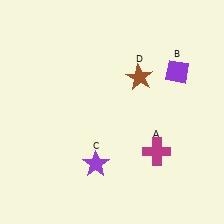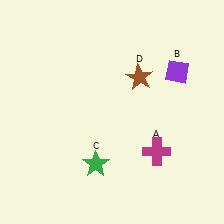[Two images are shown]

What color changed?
The star (C) changed from purple in Image 1 to green in Image 2.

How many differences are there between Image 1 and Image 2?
There is 1 difference between the two images.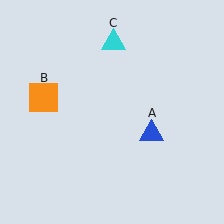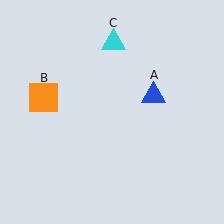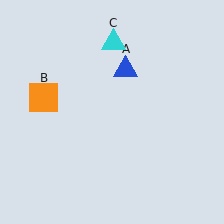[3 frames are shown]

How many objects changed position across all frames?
1 object changed position: blue triangle (object A).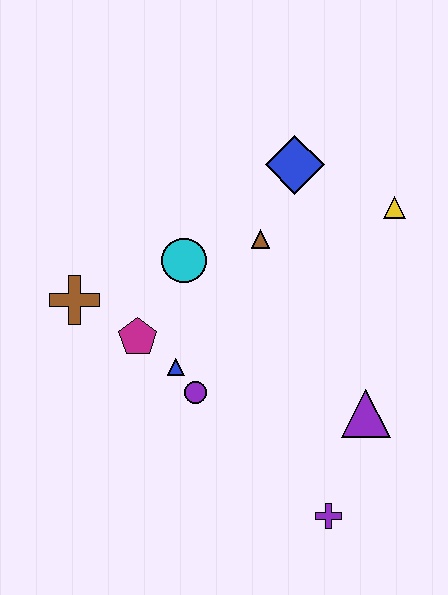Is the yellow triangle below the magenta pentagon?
No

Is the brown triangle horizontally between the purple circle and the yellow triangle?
Yes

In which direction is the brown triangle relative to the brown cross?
The brown triangle is to the right of the brown cross.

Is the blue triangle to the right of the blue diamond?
No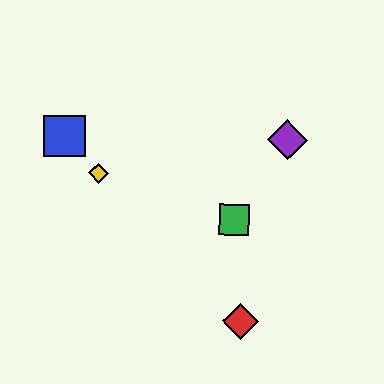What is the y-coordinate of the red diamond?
The red diamond is at y≈321.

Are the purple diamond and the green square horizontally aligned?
No, the purple diamond is at y≈140 and the green square is at y≈220.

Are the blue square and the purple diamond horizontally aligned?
Yes, both are at y≈136.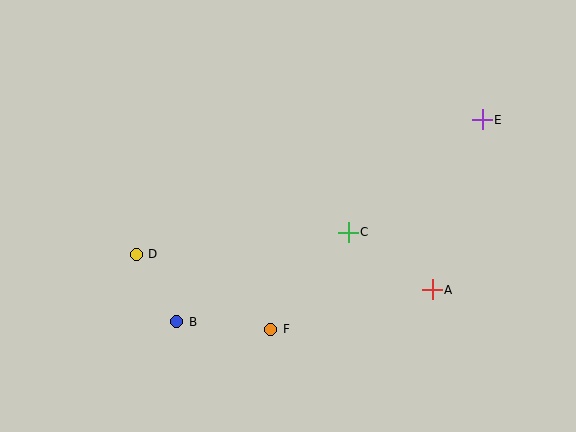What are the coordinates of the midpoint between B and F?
The midpoint between B and F is at (224, 326).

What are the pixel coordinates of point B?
Point B is at (177, 322).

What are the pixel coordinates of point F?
Point F is at (271, 329).